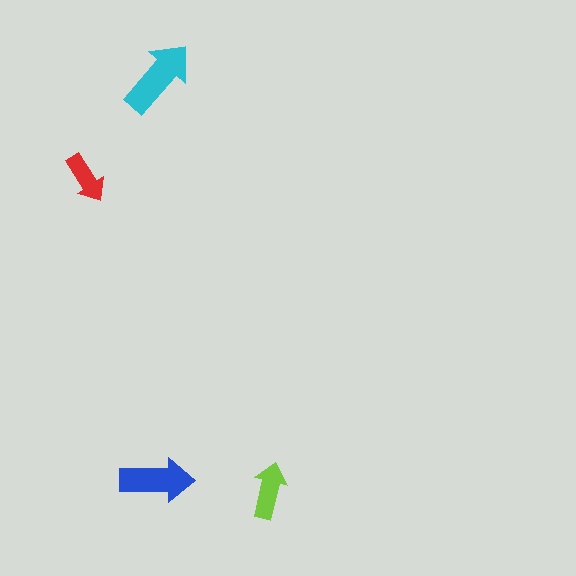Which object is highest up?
The cyan arrow is topmost.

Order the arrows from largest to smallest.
the cyan one, the blue one, the lime one, the red one.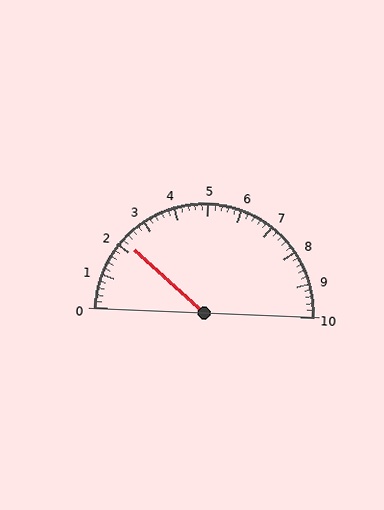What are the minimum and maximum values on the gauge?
The gauge ranges from 0 to 10.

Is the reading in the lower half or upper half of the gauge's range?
The reading is in the lower half of the range (0 to 10).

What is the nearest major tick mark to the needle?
The nearest major tick mark is 2.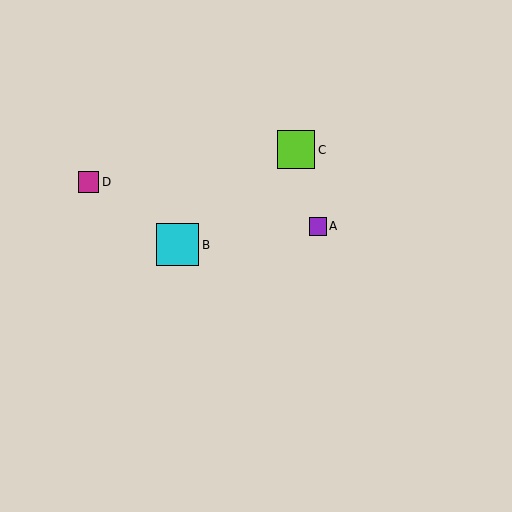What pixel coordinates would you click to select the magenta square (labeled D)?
Click at (89, 182) to select the magenta square D.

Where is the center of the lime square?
The center of the lime square is at (296, 150).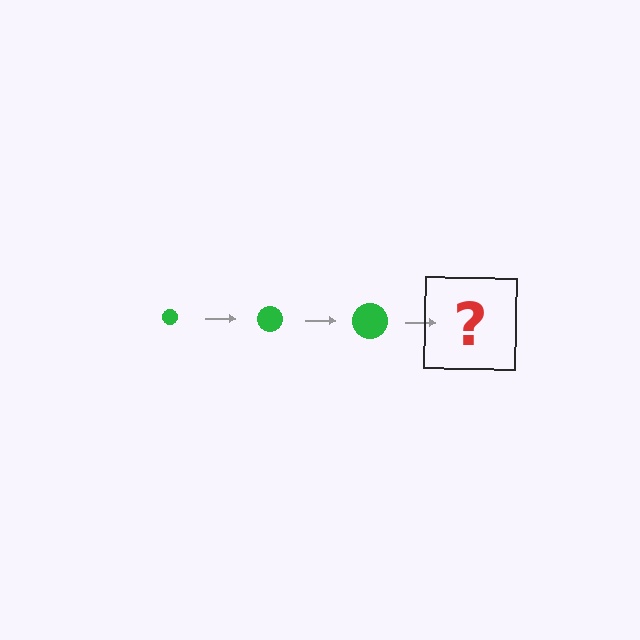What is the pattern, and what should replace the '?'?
The pattern is that the circle gets progressively larger each step. The '?' should be a green circle, larger than the previous one.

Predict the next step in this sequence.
The next step is a green circle, larger than the previous one.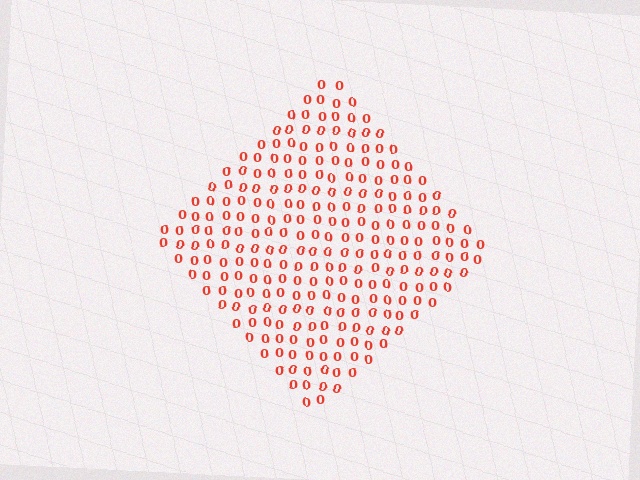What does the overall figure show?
The overall figure shows a diamond.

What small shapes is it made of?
It is made of small digit 0's.